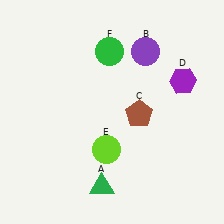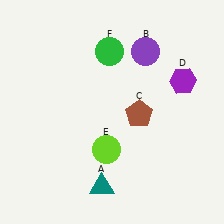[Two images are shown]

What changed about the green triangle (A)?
In Image 1, A is green. In Image 2, it changed to teal.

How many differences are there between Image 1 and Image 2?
There is 1 difference between the two images.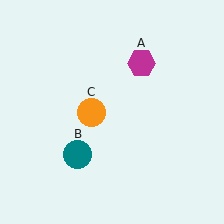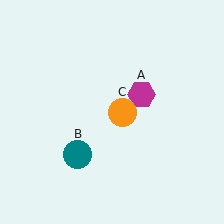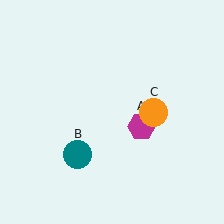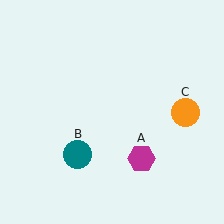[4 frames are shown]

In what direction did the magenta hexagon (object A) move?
The magenta hexagon (object A) moved down.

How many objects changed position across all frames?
2 objects changed position: magenta hexagon (object A), orange circle (object C).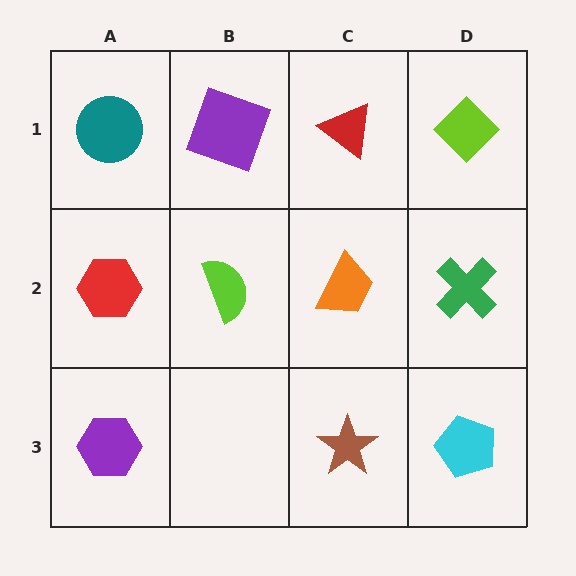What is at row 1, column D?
A lime diamond.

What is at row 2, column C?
An orange trapezoid.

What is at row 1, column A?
A teal circle.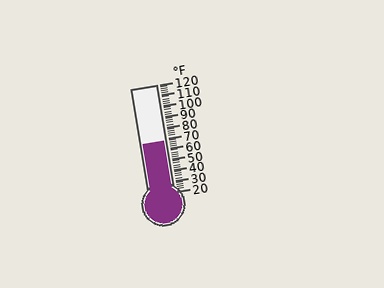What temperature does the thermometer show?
The thermometer shows approximately 68°F.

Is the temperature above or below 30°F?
The temperature is above 30°F.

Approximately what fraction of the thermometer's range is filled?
The thermometer is filled to approximately 50% of its range.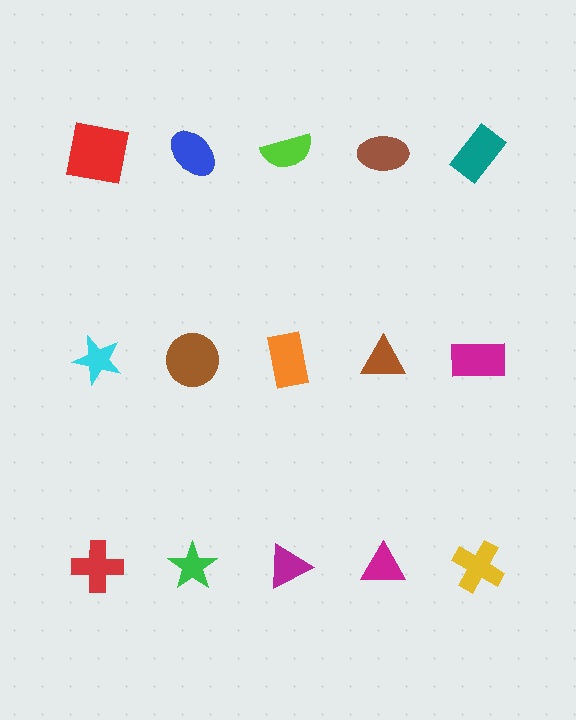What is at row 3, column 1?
A red cross.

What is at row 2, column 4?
A brown triangle.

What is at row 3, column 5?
A yellow cross.